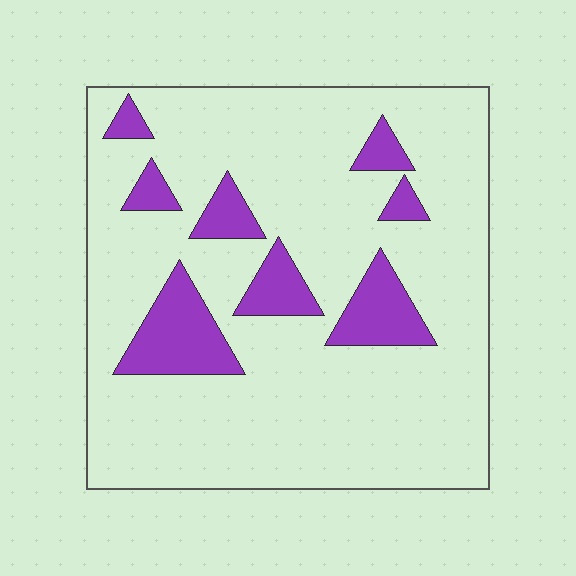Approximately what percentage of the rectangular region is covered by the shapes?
Approximately 15%.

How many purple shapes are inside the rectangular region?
8.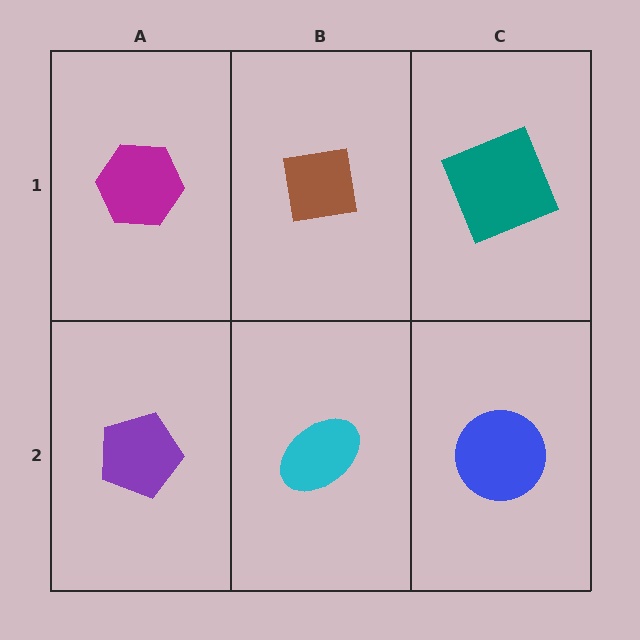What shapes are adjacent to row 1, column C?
A blue circle (row 2, column C), a brown square (row 1, column B).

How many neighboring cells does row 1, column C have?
2.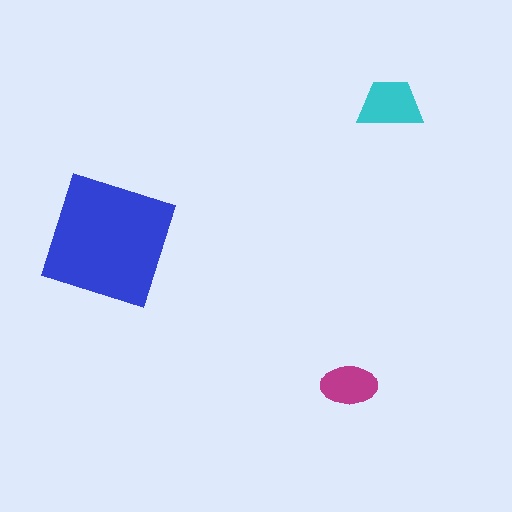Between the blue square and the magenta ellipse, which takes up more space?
The blue square.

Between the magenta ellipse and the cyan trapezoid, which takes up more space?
The cyan trapezoid.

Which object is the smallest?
The magenta ellipse.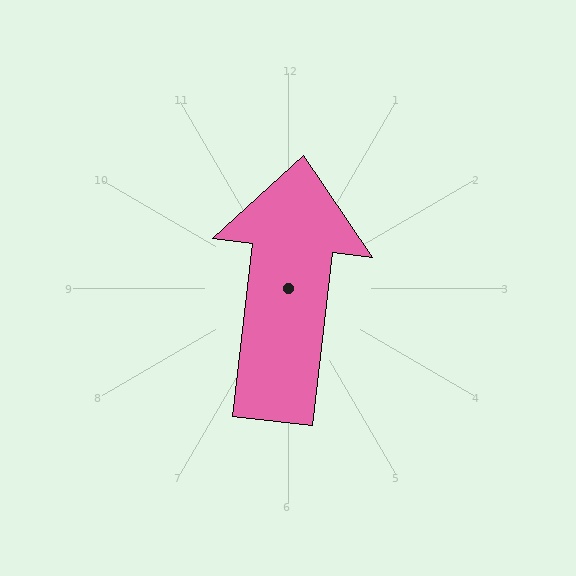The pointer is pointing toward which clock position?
Roughly 12 o'clock.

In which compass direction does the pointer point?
North.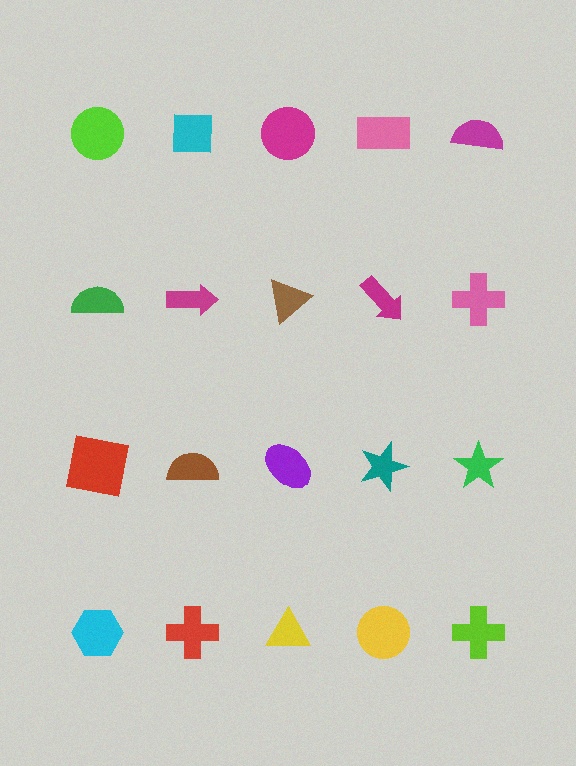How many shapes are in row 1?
5 shapes.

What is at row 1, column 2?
A cyan square.